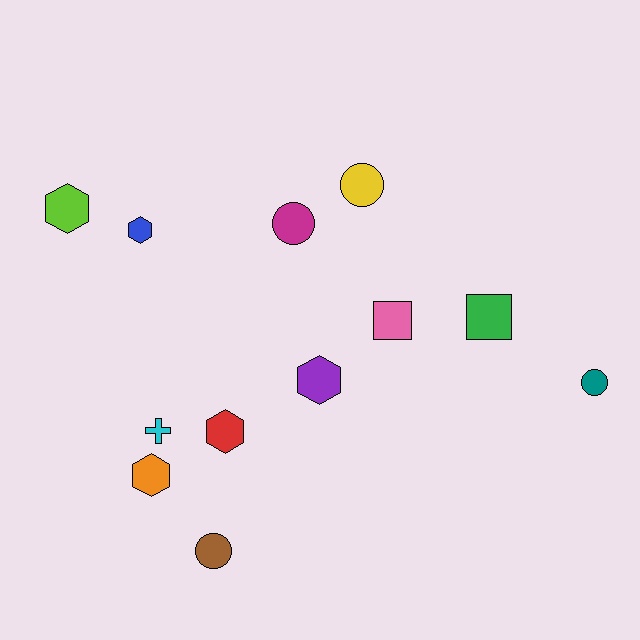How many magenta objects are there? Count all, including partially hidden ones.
There is 1 magenta object.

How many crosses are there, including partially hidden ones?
There is 1 cross.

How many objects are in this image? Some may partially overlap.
There are 12 objects.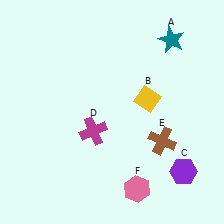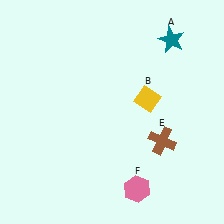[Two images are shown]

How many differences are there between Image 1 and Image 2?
There are 2 differences between the two images.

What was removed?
The purple hexagon (C), the magenta cross (D) were removed in Image 2.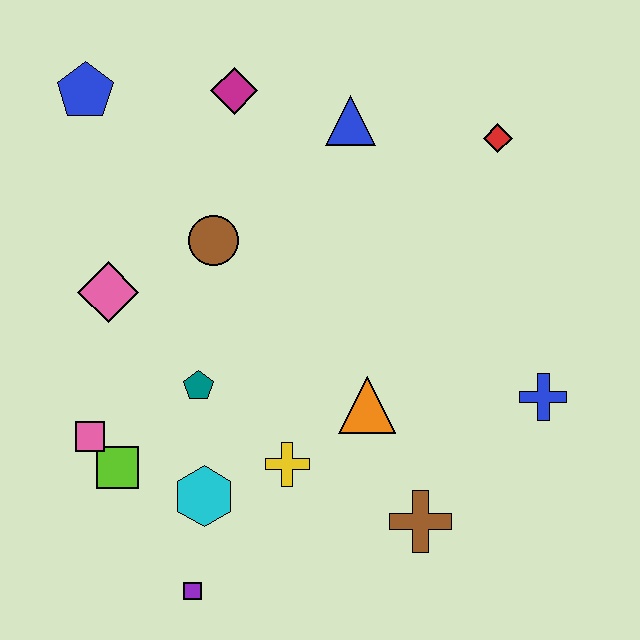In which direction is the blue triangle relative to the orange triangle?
The blue triangle is above the orange triangle.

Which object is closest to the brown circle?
The pink diamond is closest to the brown circle.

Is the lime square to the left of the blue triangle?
Yes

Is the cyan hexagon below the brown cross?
No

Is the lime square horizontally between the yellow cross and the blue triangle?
No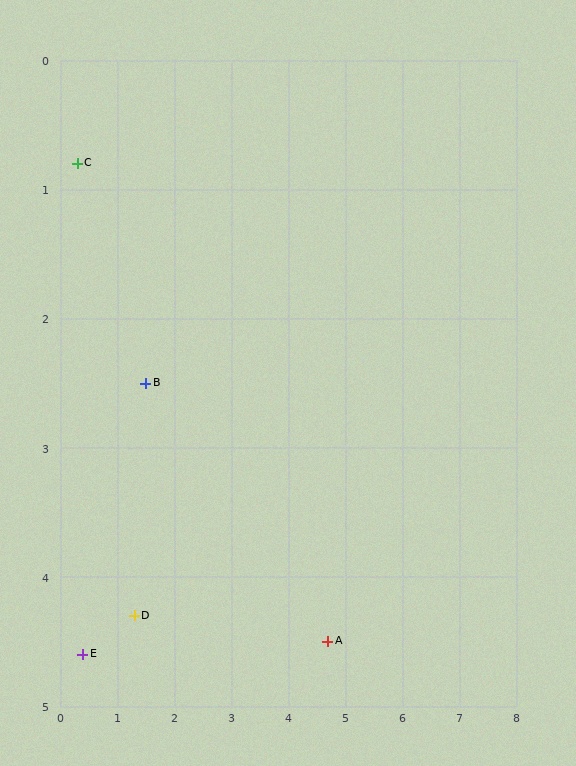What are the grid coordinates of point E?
Point E is at approximately (0.4, 4.6).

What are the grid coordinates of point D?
Point D is at approximately (1.3, 4.3).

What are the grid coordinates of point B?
Point B is at approximately (1.5, 2.5).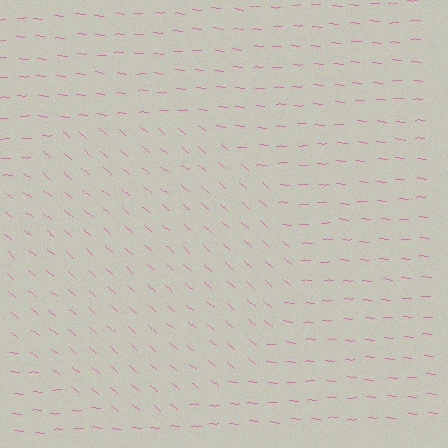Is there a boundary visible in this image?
Yes, there is a texture boundary formed by a change in line orientation.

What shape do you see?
I see a circle.